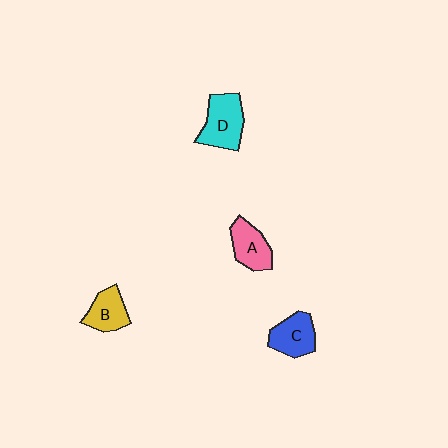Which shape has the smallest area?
Shape B (yellow).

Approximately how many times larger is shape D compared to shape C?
Approximately 1.2 times.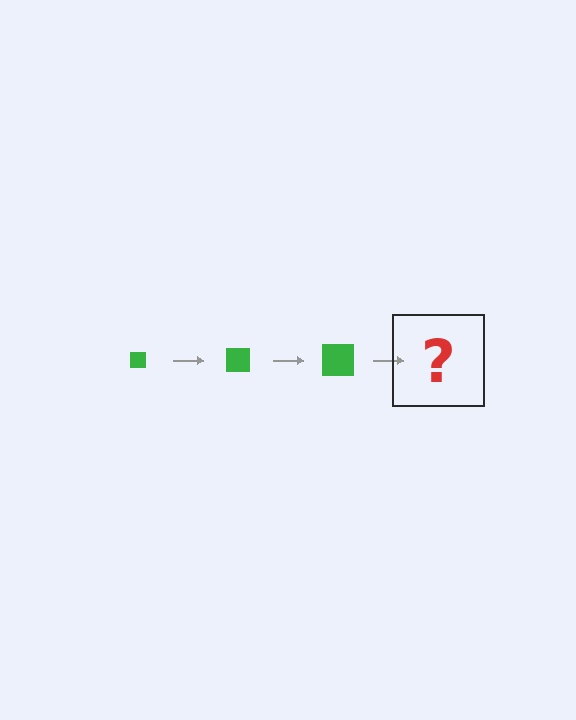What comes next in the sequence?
The next element should be a green square, larger than the previous one.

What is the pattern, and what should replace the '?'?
The pattern is that the square gets progressively larger each step. The '?' should be a green square, larger than the previous one.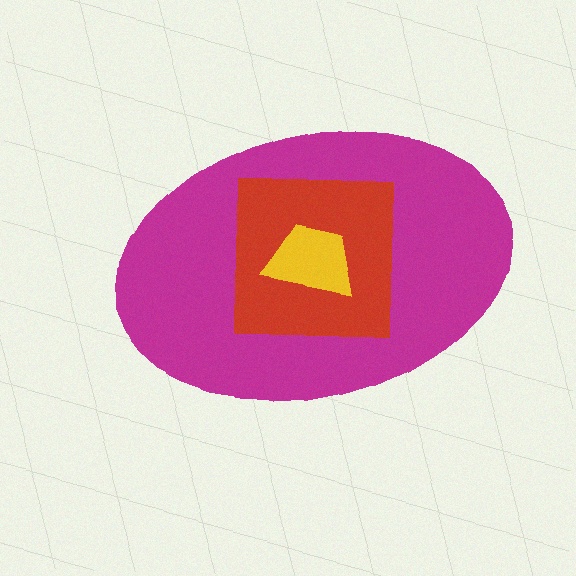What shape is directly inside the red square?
The yellow trapezoid.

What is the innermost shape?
The yellow trapezoid.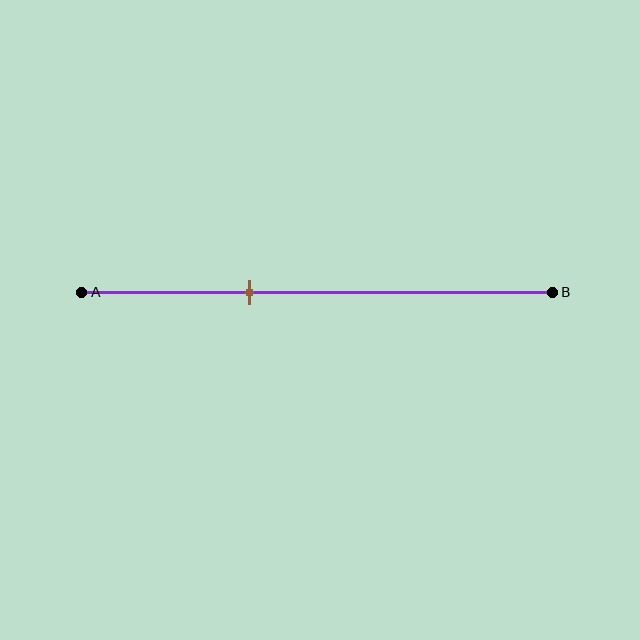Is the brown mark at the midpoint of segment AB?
No, the mark is at about 35% from A, not at the 50% midpoint.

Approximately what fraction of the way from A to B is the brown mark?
The brown mark is approximately 35% of the way from A to B.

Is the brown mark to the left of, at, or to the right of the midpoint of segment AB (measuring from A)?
The brown mark is to the left of the midpoint of segment AB.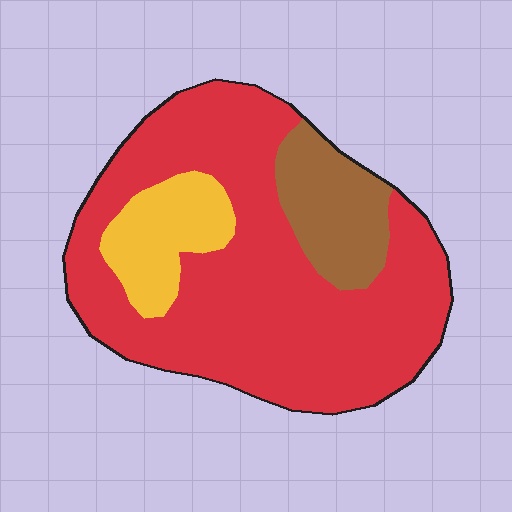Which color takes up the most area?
Red, at roughly 75%.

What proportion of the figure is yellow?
Yellow takes up less than a sixth of the figure.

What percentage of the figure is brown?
Brown takes up less than a sixth of the figure.